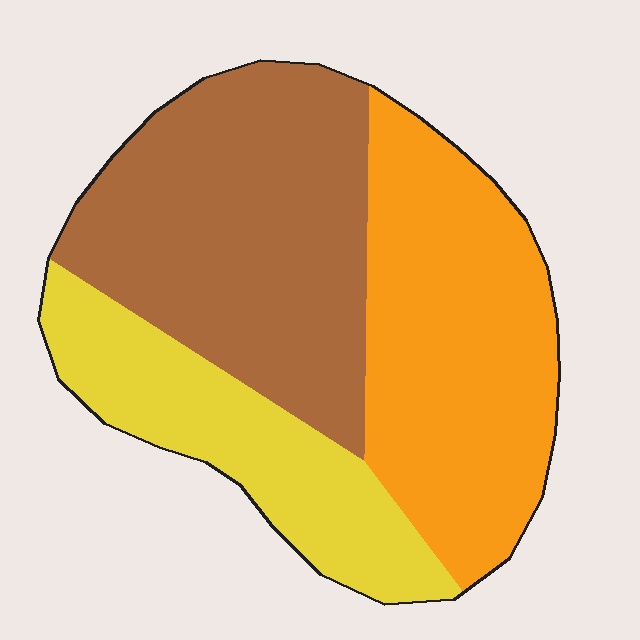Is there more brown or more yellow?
Brown.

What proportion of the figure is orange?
Orange takes up about three eighths (3/8) of the figure.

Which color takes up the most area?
Brown, at roughly 40%.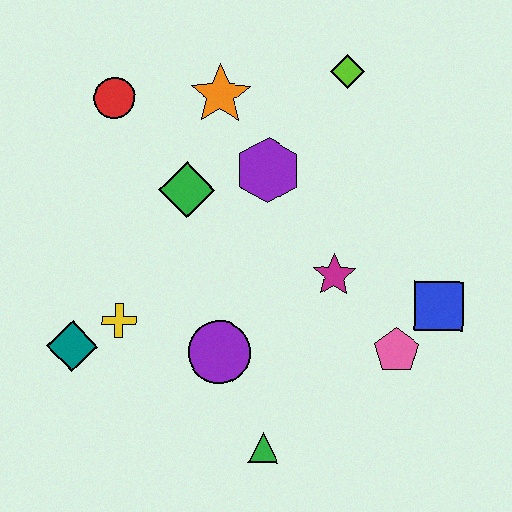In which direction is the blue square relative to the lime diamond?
The blue square is below the lime diamond.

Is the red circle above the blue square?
Yes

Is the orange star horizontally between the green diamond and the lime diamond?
Yes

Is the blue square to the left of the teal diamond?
No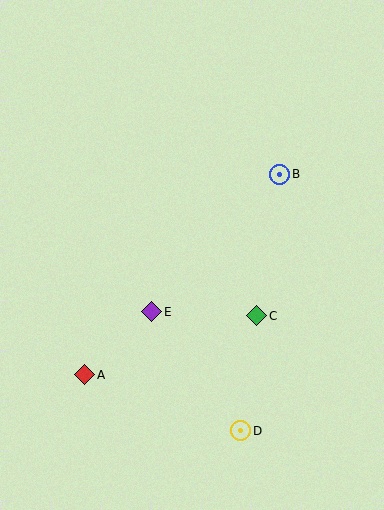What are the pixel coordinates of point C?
Point C is at (257, 316).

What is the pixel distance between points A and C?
The distance between A and C is 182 pixels.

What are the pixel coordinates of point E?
Point E is at (152, 312).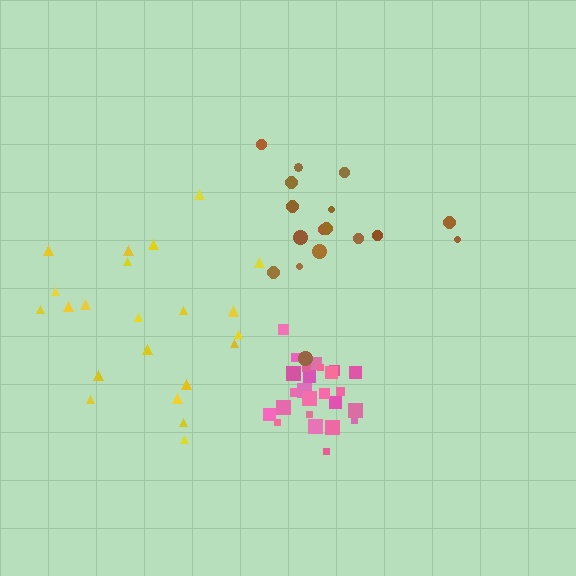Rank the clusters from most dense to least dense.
pink, yellow, brown.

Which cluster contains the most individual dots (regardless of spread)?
Pink (25).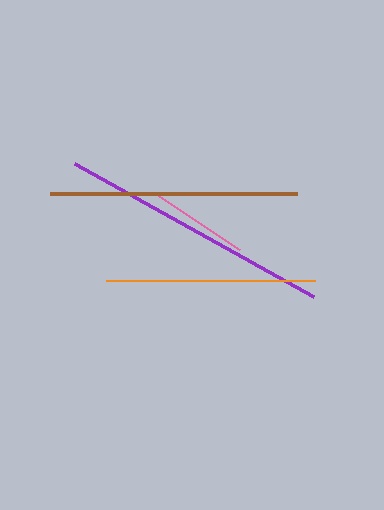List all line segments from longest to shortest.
From longest to shortest: purple, brown, orange, pink.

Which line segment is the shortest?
The pink line is the shortest at approximately 104 pixels.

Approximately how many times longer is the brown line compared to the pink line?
The brown line is approximately 2.4 times the length of the pink line.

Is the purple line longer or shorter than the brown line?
The purple line is longer than the brown line.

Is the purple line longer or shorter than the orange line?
The purple line is longer than the orange line.